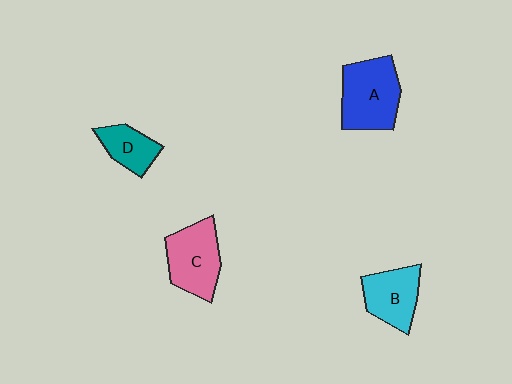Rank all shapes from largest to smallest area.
From largest to smallest: A (blue), C (pink), B (cyan), D (teal).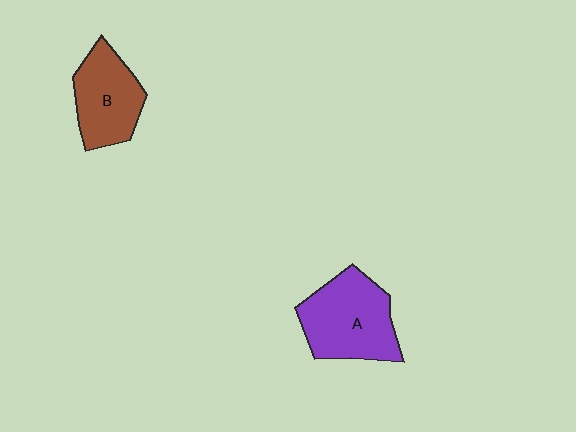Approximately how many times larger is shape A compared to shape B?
Approximately 1.3 times.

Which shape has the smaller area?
Shape B (brown).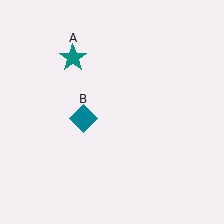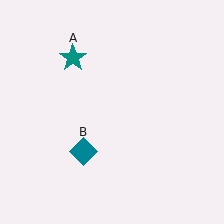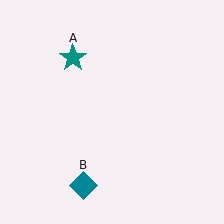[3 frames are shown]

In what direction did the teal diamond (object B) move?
The teal diamond (object B) moved down.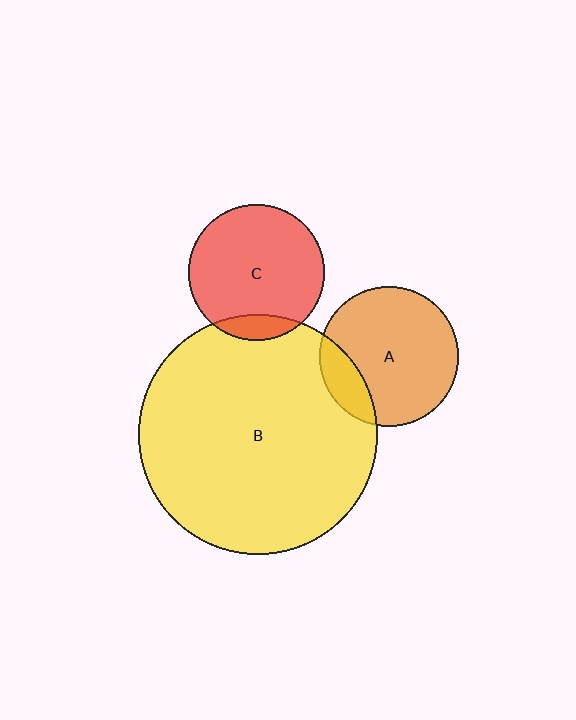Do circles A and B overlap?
Yes.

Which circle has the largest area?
Circle B (yellow).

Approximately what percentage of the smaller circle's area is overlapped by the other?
Approximately 20%.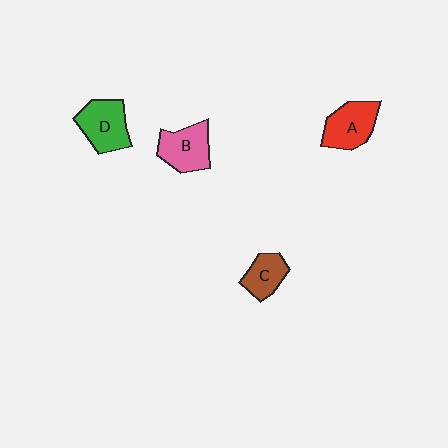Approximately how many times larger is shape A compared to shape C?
Approximately 1.4 times.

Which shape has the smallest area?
Shape C (brown).